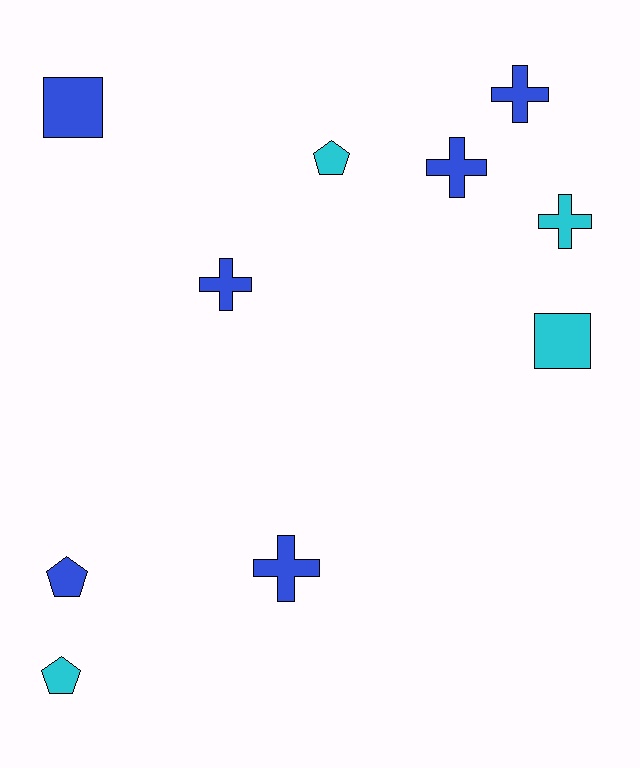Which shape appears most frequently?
Cross, with 5 objects.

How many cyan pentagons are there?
There are 2 cyan pentagons.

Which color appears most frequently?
Blue, with 6 objects.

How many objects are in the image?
There are 10 objects.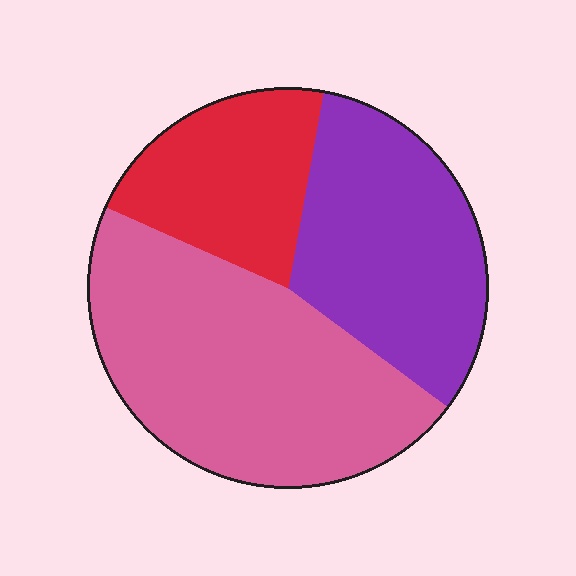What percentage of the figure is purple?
Purple covers around 30% of the figure.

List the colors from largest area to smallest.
From largest to smallest: pink, purple, red.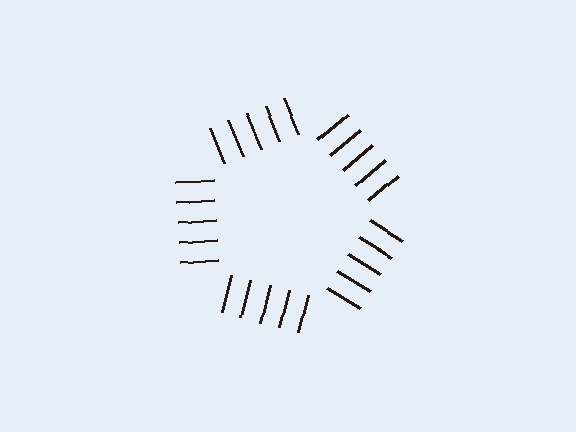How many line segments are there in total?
25 — 5 along each of the 5 edges.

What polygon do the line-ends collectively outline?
An illusory pentagon — the line segments terminate on its edges but no continuous stroke is drawn.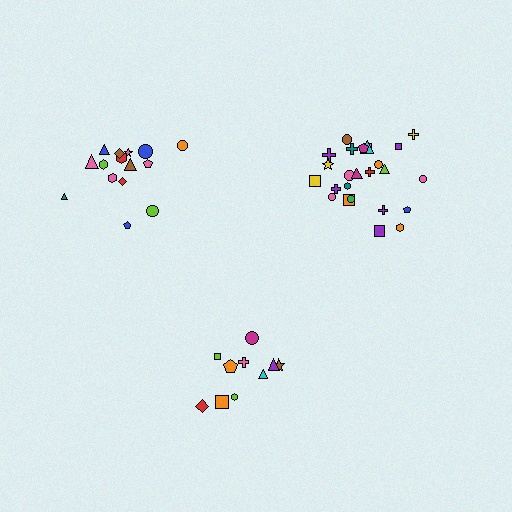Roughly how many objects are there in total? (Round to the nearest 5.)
Roughly 50 objects in total.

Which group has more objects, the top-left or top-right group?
The top-right group.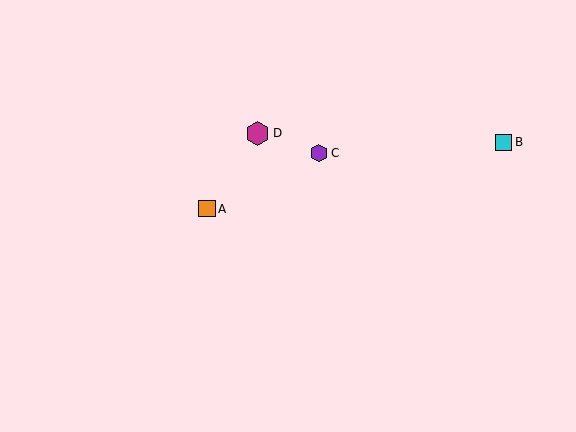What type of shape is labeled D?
Shape D is a magenta hexagon.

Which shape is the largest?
The magenta hexagon (labeled D) is the largest.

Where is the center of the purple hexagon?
The center of the purple hexagon is at (319, 153).